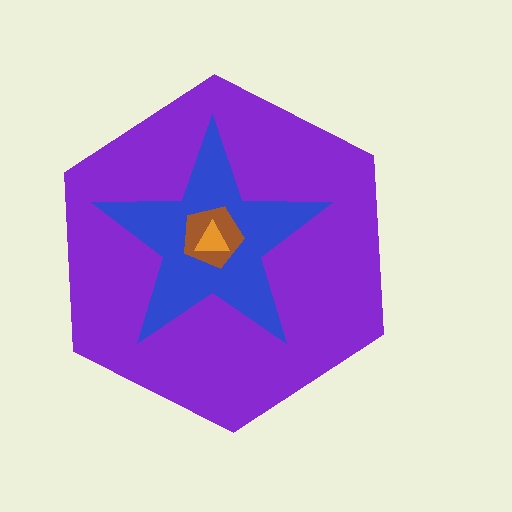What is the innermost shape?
The orange triangle.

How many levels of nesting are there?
4.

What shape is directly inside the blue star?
The brown pentagon.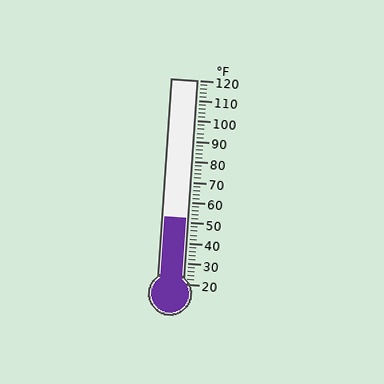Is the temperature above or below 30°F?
The temperature is above 30°F.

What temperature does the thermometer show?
The thermometer shows approximately 52°F.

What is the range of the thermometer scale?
The thermometer scale ranges from 20°F to 120°F.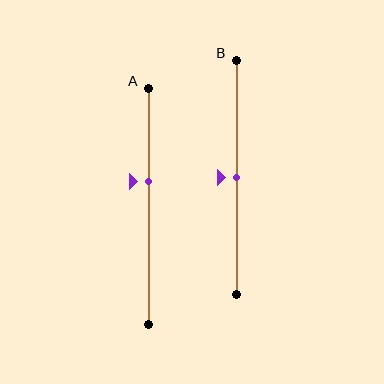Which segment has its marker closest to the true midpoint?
Segment B has its marker closest to the true midpoint.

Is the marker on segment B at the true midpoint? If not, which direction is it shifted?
Yes, the marker on segment B is at the true midpoint.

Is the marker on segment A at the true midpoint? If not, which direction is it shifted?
No, the marker on segment A is shifted upward by about 10% of the segment length.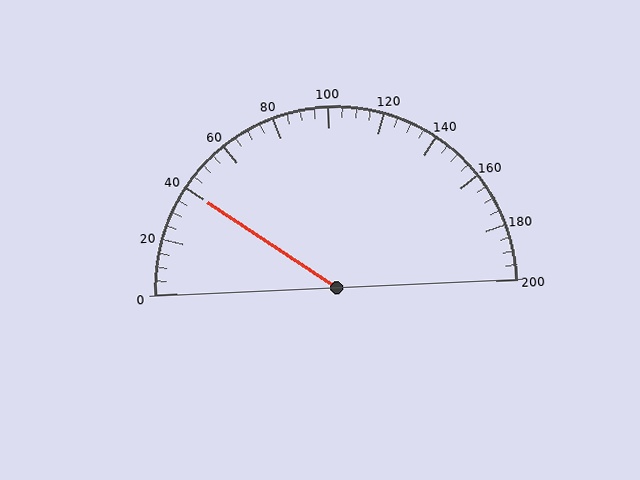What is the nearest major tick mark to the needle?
The nearest major tick mark is 40.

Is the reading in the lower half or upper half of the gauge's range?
The reading is in the lower half of the range (0 to 200).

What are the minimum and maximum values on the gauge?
The gauge ranges from 0 to 200.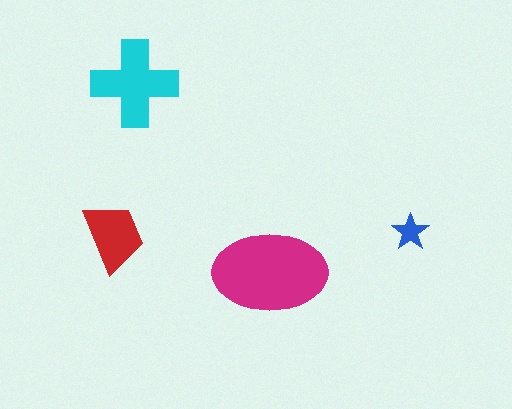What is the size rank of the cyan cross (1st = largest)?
2nd.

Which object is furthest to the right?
The blue star is rightmost.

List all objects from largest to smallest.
The magenta ellipse, the cyan cross, the red trapezoid, the blue star.